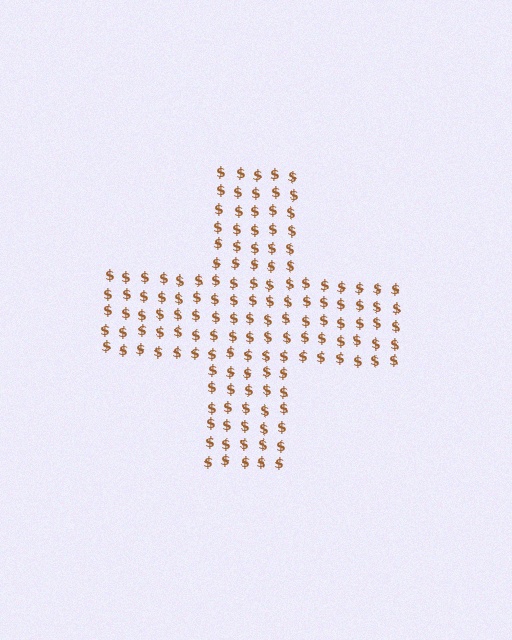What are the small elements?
The small elements are dollar signs.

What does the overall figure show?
The overall figure shows a cross.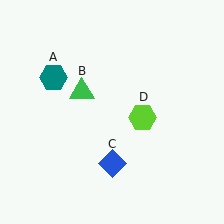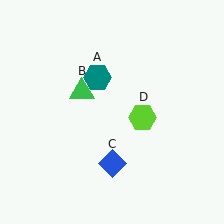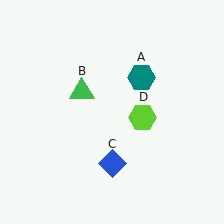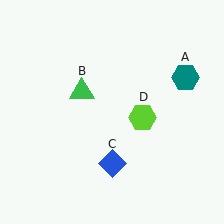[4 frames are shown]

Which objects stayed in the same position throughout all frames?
Green triangle (object B) and blue diamond (object C) and lime hexagon (object D) remained stationary.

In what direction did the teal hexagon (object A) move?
The teal hexagon (object A) moved right.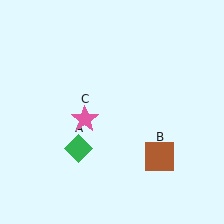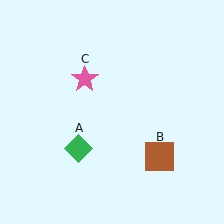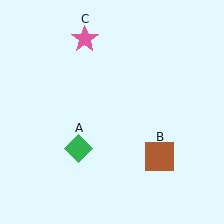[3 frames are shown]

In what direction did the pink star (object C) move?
The pink star (object C) moved up.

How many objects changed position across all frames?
1 object changed position: pink star (object C).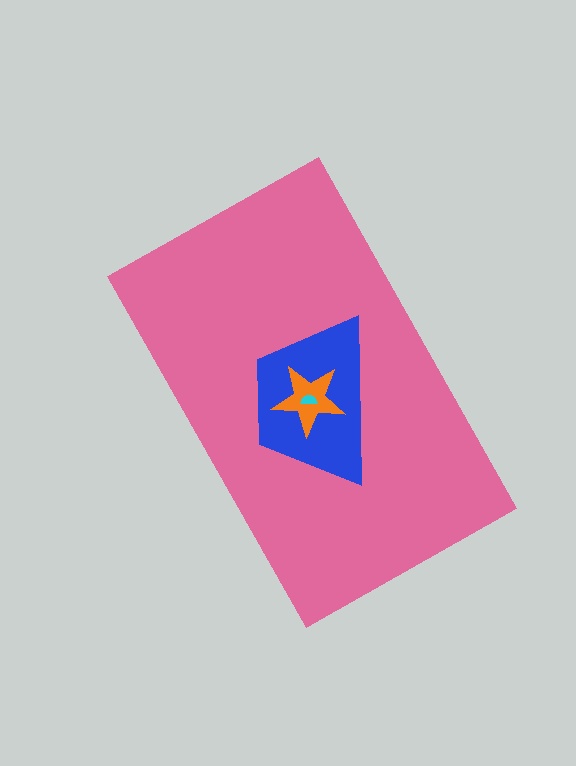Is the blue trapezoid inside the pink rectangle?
Yes.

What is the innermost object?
The cyan semicircle.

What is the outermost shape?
The pink rectangle.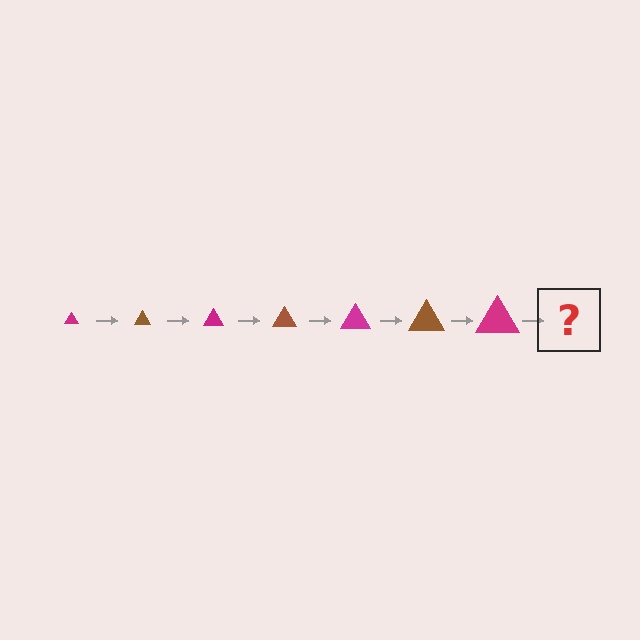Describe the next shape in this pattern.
It should be a brown triangle, larger than the previous one.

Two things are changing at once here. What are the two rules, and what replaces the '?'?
The two rules are that the triangle grows larger each step and the color cycles through magenta and brown. The '?' should be a brown triangle, larger than the previous one.